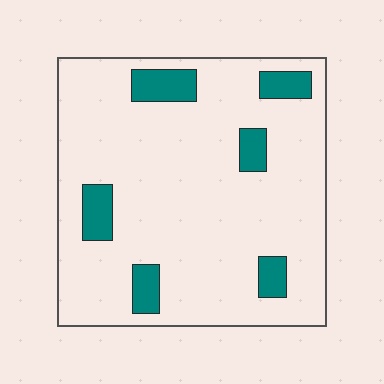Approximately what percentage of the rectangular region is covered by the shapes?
Approximately 15%.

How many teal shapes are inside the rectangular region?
6.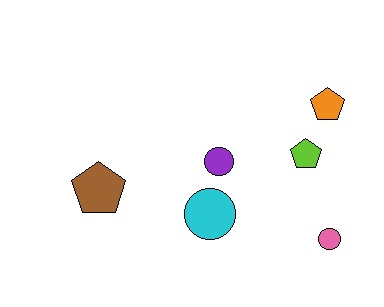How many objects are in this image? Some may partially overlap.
There are 6 objects.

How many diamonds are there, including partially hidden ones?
There are no diamonds.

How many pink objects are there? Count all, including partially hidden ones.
There is 1 pink object.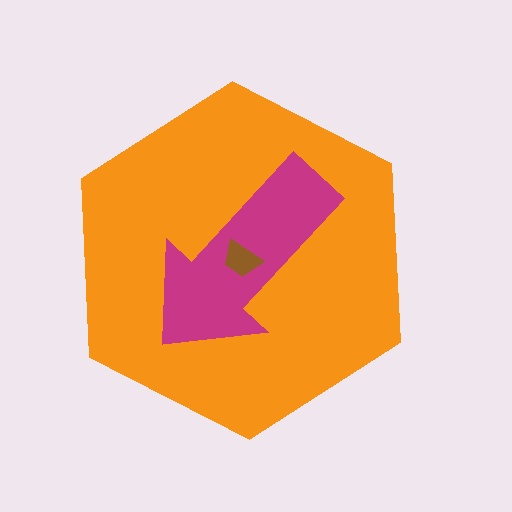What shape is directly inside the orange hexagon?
The magenta arrow.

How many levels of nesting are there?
3.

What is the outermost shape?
The orange hexagon.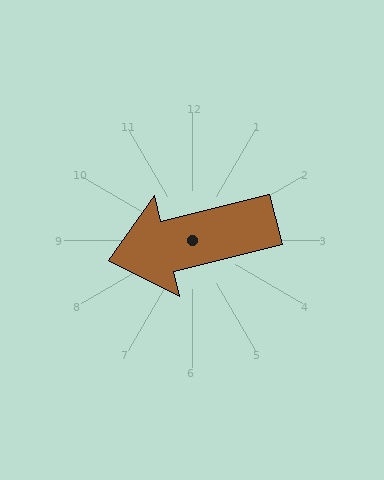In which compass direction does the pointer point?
West.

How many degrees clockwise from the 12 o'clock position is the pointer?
Approximately 256 degrees.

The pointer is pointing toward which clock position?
Roughly 9 o'clock.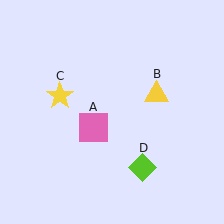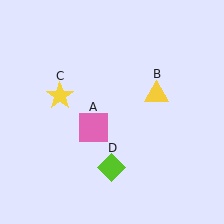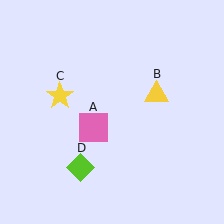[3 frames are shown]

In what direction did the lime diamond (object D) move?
The lime diamond (object D) moved left.